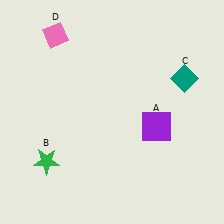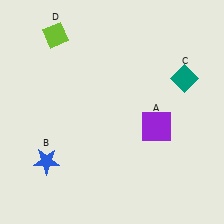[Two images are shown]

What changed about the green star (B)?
In Image 1, B is green. In Image 2, it changed to blue.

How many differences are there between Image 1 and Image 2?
There are 2 differences between the two images.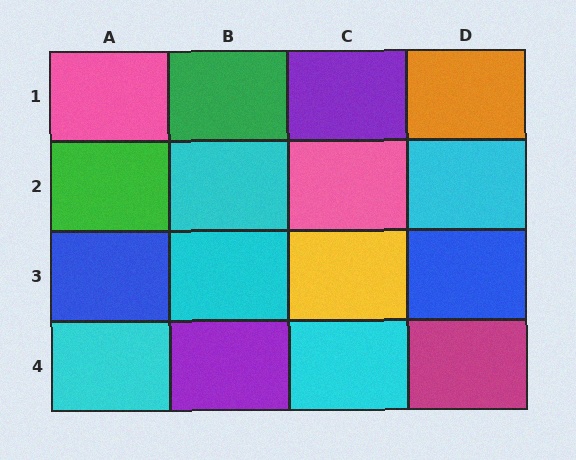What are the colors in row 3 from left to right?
Blue, cyan, yellow, blue.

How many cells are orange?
1 cell is orange.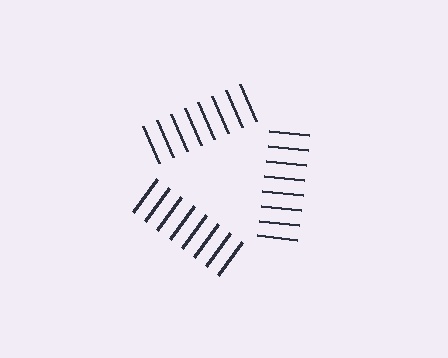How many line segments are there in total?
24 — 8 along each of the 3 edges.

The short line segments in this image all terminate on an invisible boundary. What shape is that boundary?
An illusory triangle — the line segments terminate on its edges but no continuous stroke is drawn.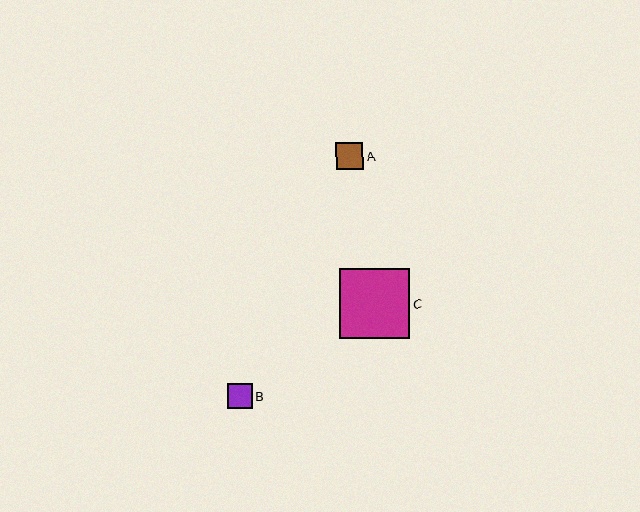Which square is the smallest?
Square B is the smallest with a size of approximately 25 pixels.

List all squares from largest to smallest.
From largest to smallest: C, A, B.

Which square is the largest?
Square C is the largest with a size of approximately 70 pixels.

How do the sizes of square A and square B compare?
Square A and square B are approximately the same size.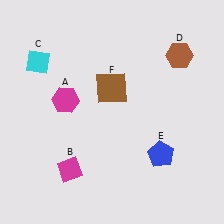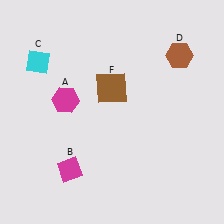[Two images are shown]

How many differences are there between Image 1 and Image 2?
There is 1 difference between the two images.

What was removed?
The blue pentagon (E) was removed in Image 2.